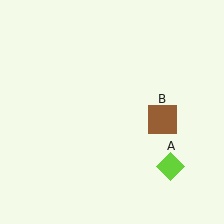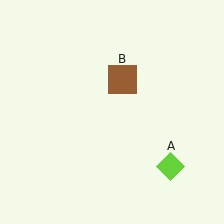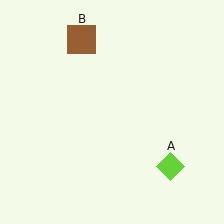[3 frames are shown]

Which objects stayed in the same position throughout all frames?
Lime diamond (object A) remained stationary.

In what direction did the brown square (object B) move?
The brown square (object B) moved up and to the left.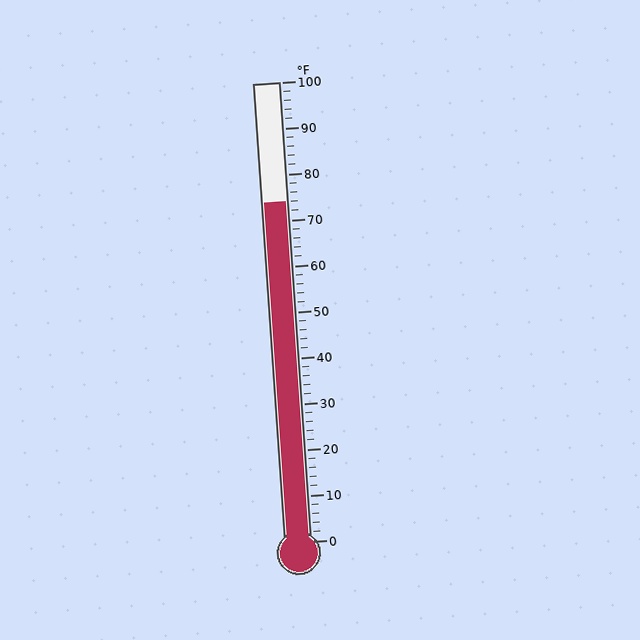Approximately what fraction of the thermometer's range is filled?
The thermometer is filled to approximately 75% of its range.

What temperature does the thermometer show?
The thermometer shows approximately 74°F.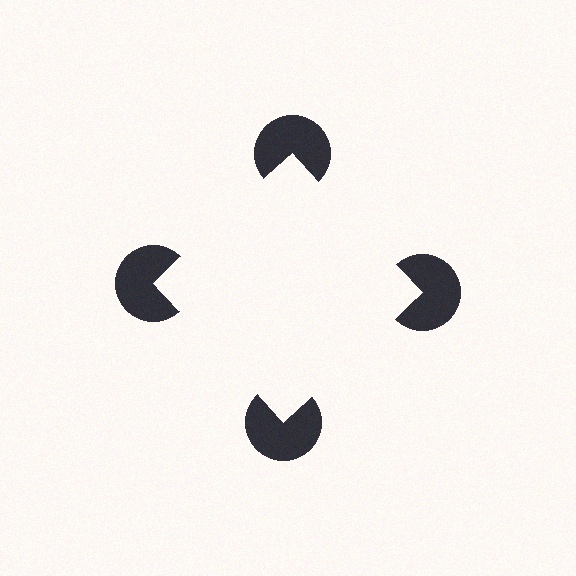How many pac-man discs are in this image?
There are 4 — one at each vertex of the illusory square.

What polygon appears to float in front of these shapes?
An illusory square — its edges are inferred from the aligned wedge cuts in the pac-man discs, not physically drawn.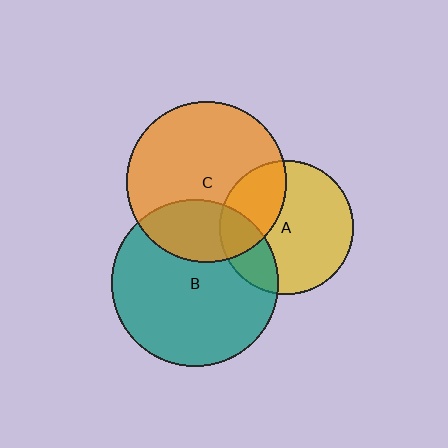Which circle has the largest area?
Circle B (teal).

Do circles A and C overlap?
Yes.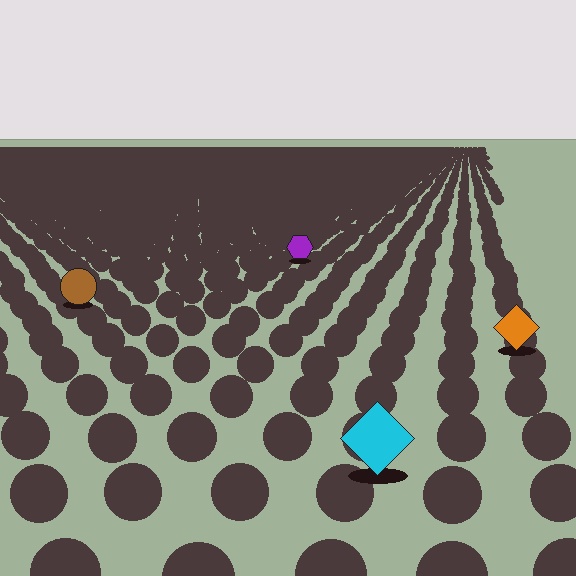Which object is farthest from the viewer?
The purple hexagon is farthest from the viewer. It appears smaller and the ground texture around it is denser.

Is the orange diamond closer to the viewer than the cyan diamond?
No. The cyan diamond is closer — you can tell from the texture gradient: the ground texture is coarser near it.